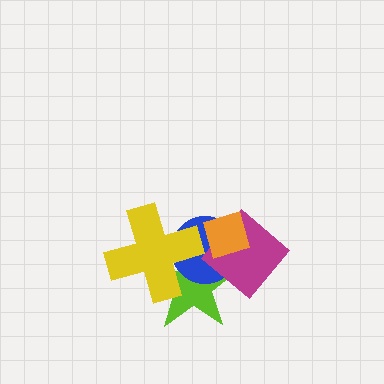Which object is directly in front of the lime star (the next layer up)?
The blue circle is directly in front of the lime star.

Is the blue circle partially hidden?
Yes, it is partially covered by another shape.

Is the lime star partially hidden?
Yes, it is partially covered by another shape.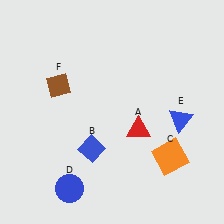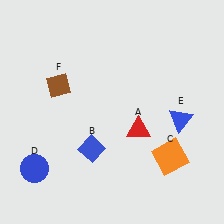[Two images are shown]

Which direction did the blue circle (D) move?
The blue circle (D) moved left.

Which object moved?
The blue circle (D) moved left.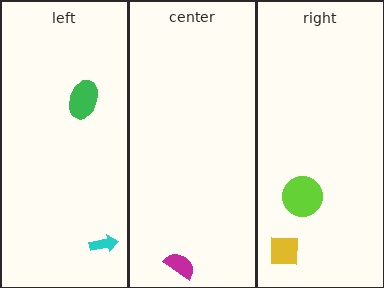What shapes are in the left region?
The green ellipse, the cyan arrow.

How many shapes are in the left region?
2.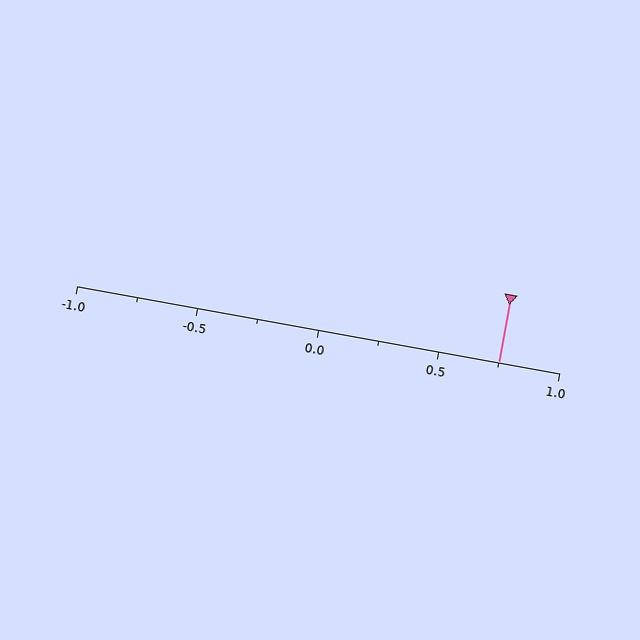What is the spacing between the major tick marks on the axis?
The major ticks are spaced 0.5 apart.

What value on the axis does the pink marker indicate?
The marker indicates approximately 0.75.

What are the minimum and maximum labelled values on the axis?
The axis runs from -1.0 to 1.0.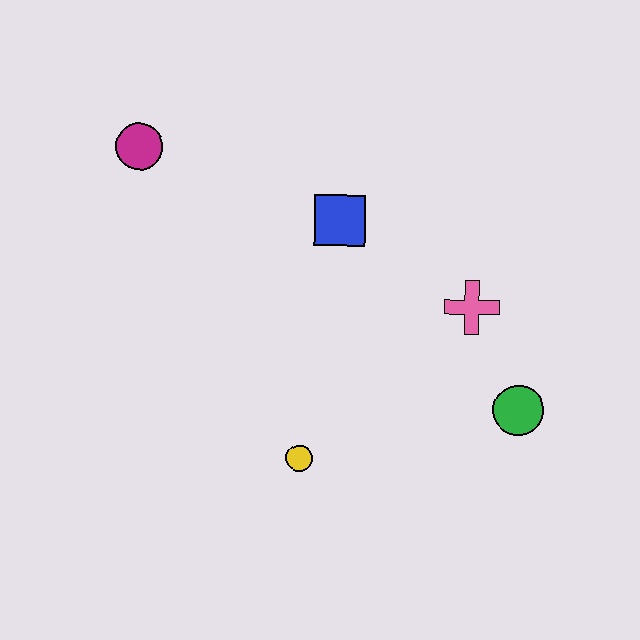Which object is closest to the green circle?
The pink cross is closest to the green circle.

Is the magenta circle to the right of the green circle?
No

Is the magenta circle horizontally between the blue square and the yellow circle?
No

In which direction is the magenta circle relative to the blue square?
The magenta circle is to the left of the blue square.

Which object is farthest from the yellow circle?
The magenta circle is farthest from the yellow circle.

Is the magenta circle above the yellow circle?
Yes